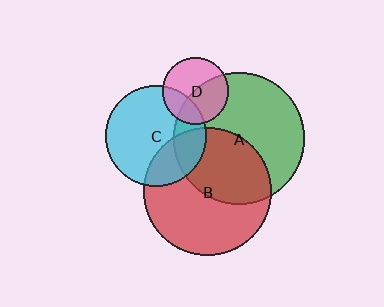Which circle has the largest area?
Circle A (green).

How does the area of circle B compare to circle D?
Approximately 3.7 times.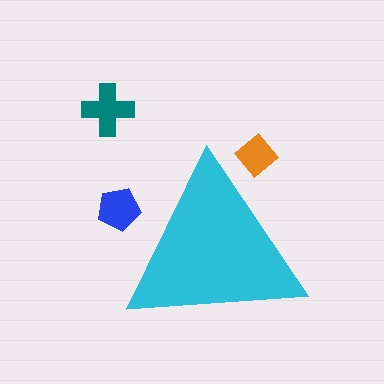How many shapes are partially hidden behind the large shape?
2 shapes are partially hidden.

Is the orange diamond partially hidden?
Yes, the orange diamond is partially hidden behind the cyan triangle.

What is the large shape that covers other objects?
A cyan triangle.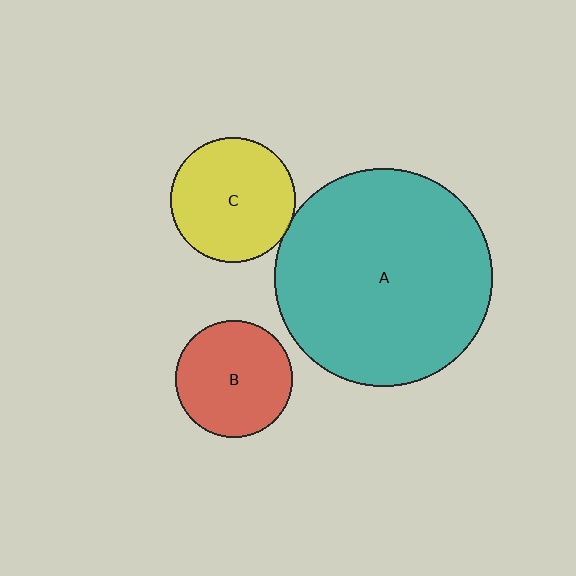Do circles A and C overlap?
Yes.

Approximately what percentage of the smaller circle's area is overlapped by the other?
Approximately 5%.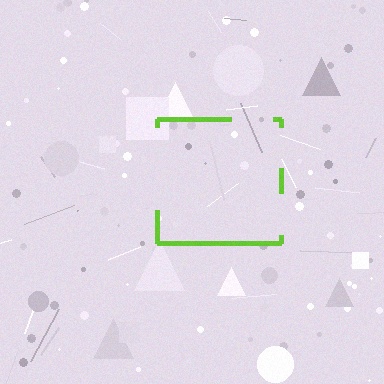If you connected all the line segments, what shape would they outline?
They would outline a square.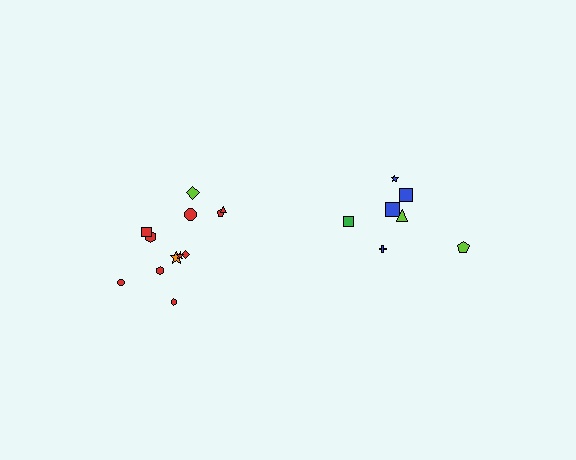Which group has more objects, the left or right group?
The left group.